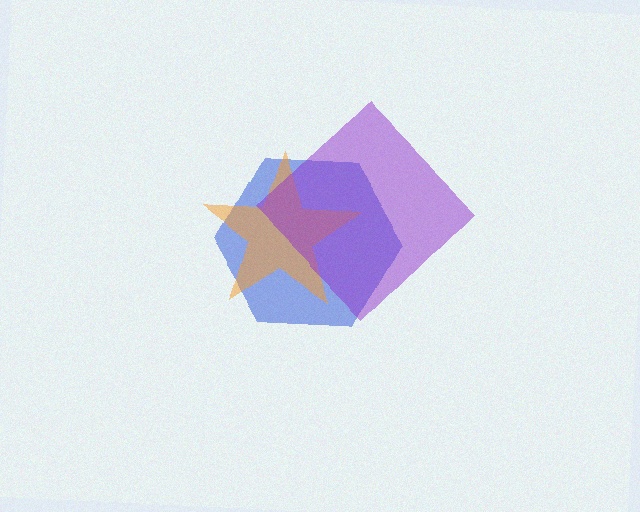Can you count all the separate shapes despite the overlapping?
Yes, there are 3 separate shapes.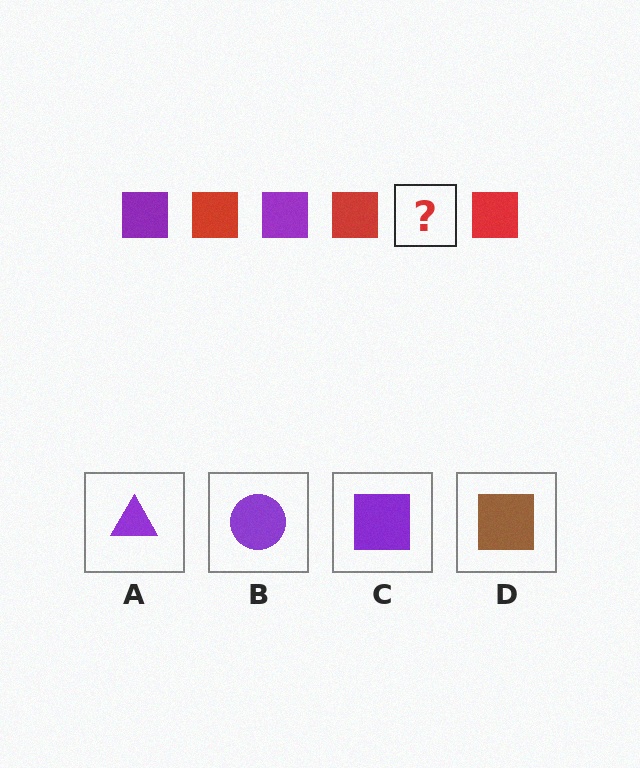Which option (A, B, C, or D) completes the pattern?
C.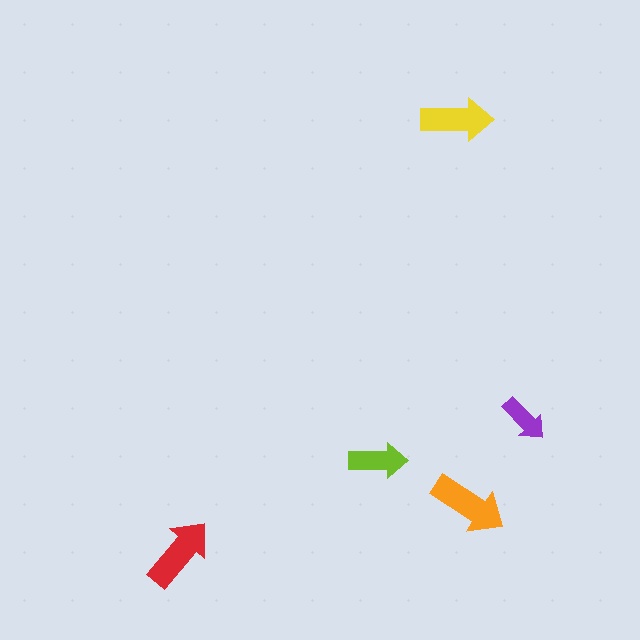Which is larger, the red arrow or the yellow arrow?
The red one.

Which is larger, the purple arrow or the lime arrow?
The lime one.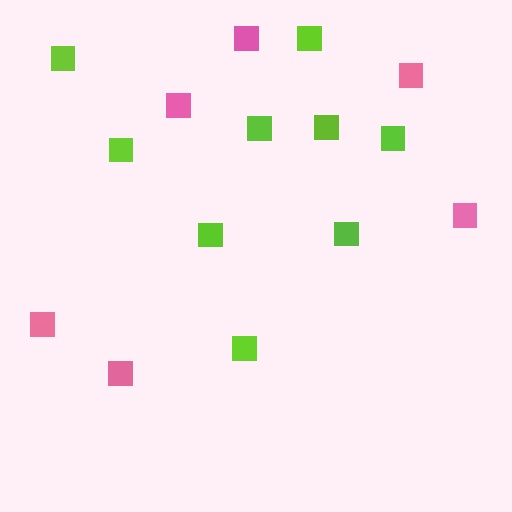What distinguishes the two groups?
There are 2 groups: one group of pink squares (6) and one group of lime squares (9).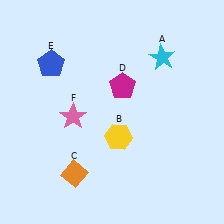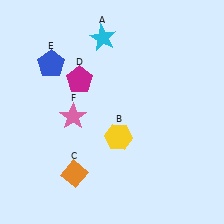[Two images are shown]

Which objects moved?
The objects that moved are: the cyan star (A), the magenta pentagon (D).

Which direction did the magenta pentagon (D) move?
The magenta pentagon (D) moved left.